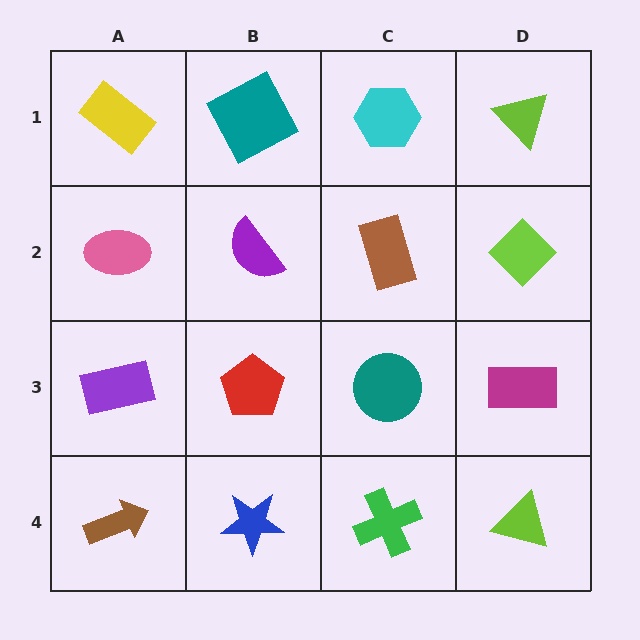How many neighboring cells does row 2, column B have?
4.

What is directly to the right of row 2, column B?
A brown rectangle.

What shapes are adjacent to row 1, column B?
A purple semicircle (row 2, column B), a yellow rectangle (row 1, column A), a cyan hexagon (row 1, column C).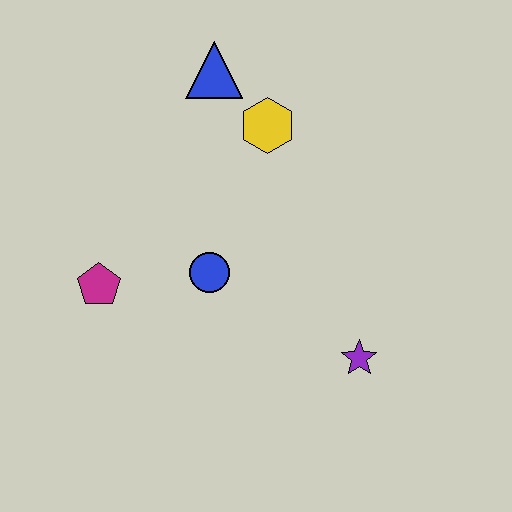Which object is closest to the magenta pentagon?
The blue circle is closest to the magenta pentagon.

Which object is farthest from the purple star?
The blue triangle is farthest from the purple star.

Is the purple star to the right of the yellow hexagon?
Yes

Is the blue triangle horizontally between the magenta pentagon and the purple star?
Yes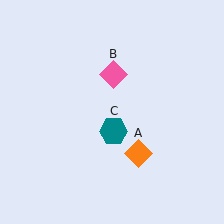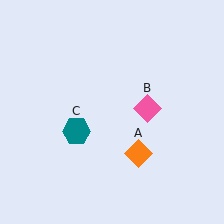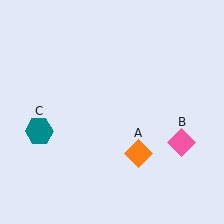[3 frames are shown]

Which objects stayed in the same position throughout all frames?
Orange diamond (object A) remained stationary.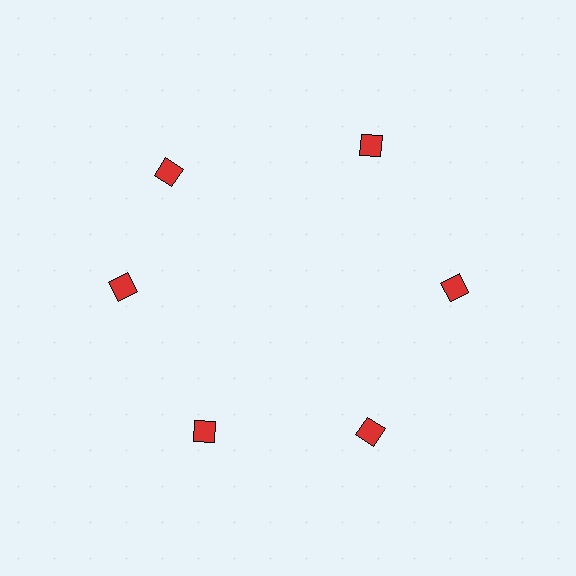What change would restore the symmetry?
The symmetry would be restored by rotating it back into even spacing with its neighbors so that all 6 squares sit at equal angles and equal distance from the center.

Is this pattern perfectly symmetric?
No. The 6 red squares are arranged in a ring, but one element near the 11 o'clock position is rotated out of alignment along the ring, breaking the 6-fold rotational symmetry.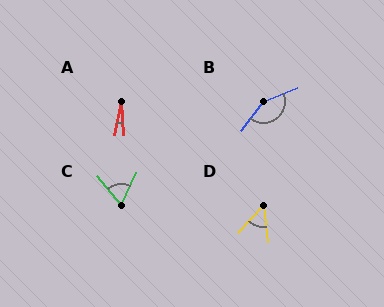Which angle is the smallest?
A, at approximately 15 degrees.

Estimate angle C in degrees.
Approximately 65 degrees.